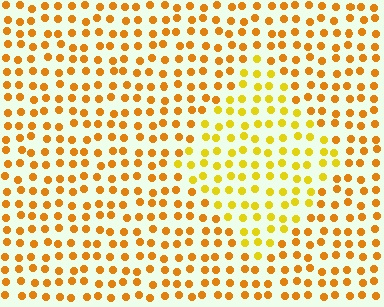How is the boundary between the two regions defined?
The boundary is defined purely by a slight shift in hue (about 23 degrees). Spacing, size, and orientation are identical on both sides.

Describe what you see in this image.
The image is filled with small orange elements in a uniform arrangement. A diamond-shaped region is visible where the elements are tinted to a slightly different hue, forming a subtle color boundary.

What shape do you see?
I see a diamond.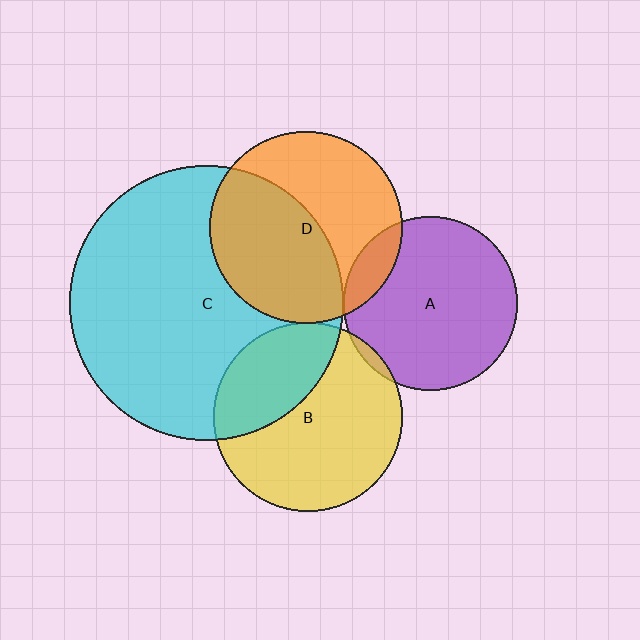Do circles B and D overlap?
Yes.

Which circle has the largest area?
Circle C (cyan).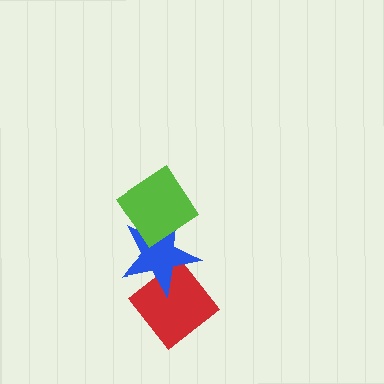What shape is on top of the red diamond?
The blue star is on top of the red diamond.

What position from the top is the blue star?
The blue star is 2nd from the top.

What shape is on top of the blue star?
The lime diamond is on top of the blue star.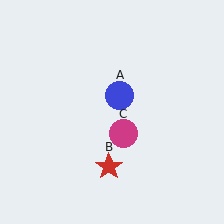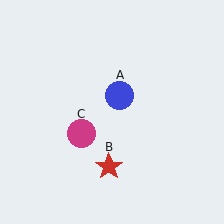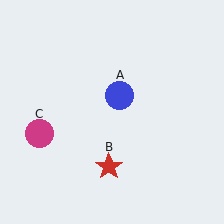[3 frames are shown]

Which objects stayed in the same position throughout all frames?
Blue circle (object A) and red star (object B) remained stationary.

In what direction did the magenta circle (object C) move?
The magenta circle (object C) moved left.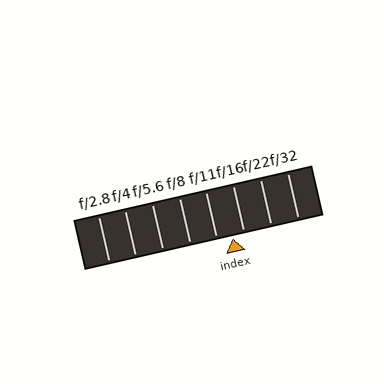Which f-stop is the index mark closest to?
The index mark is closest to f/16.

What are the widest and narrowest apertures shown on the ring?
The widest aperture shown is f/2.8 and the narrowest is f/32.